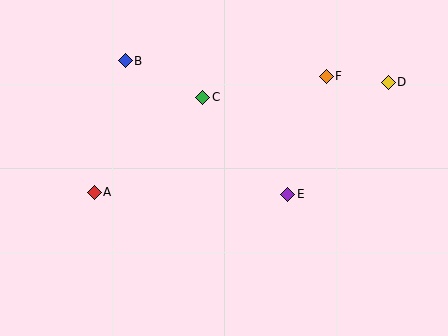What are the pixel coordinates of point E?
Point E is at (288, 194).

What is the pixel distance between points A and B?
The distance between A and B is 135 pixels.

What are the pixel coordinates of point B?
Point B is at (125, 61).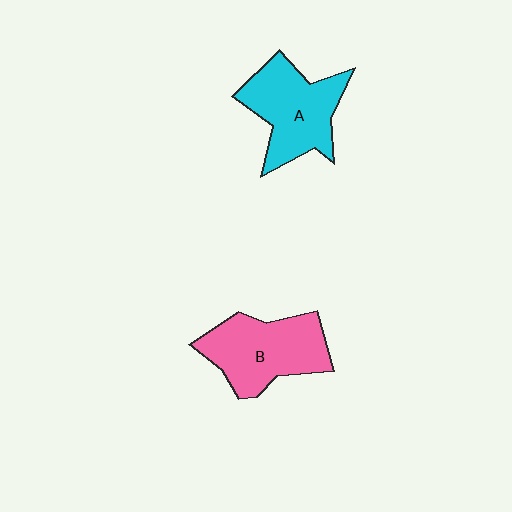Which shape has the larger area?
Shape B (pink).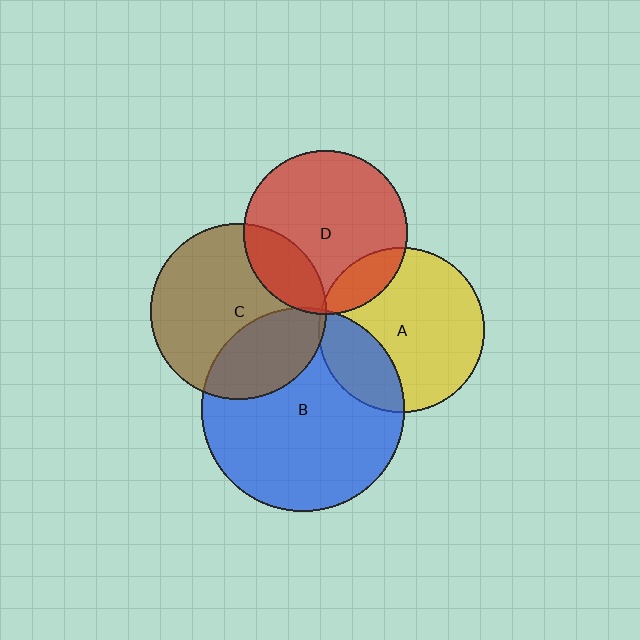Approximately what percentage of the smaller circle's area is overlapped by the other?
Approximately 20%.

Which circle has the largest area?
Circle B (blue).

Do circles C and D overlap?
Yes.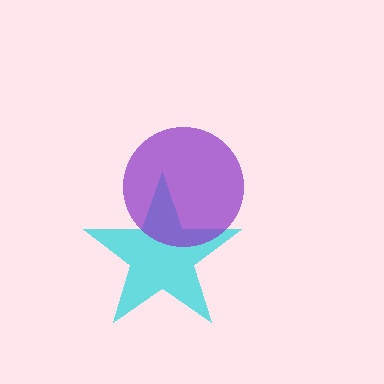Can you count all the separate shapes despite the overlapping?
Yes, there are 2 separate shapes.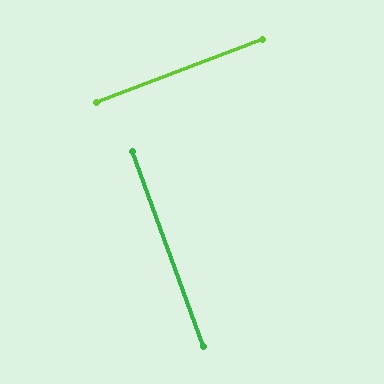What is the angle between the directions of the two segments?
Approximately 89 degrees.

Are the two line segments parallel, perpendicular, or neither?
Perpendicular — they meet at approximately 89°.